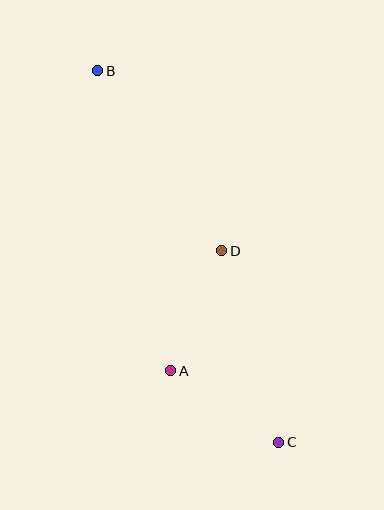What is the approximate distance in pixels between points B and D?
The distance between B and D is approximately 219 pixels.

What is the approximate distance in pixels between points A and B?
The distance between A and B is approximately 309 pixels.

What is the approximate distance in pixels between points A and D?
The distance between A and D is approximately 131 pixels.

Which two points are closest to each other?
Points A and C are closest to each other.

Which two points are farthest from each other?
Points B and C are farthest from each other.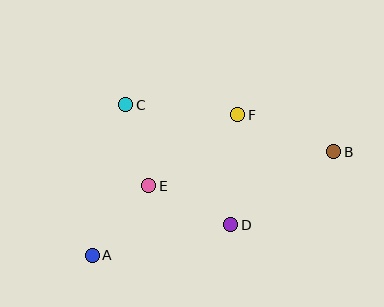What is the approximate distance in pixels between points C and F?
The distance between C and F is approximately 112 pixels.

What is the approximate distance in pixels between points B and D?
The distance between B and D is approximately 126 pixels.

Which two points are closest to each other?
Points C and E are closest to each other.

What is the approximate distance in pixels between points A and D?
The distance between A and D is approximately 142 pixels.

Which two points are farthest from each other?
Points A and B are farthest from each other.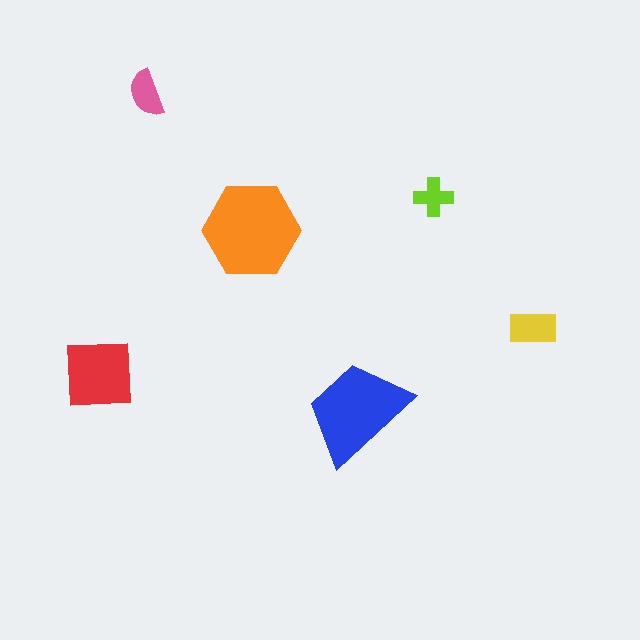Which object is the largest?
The orange hexagon.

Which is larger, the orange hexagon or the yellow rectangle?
The orange hexagon.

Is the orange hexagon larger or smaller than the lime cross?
Larger.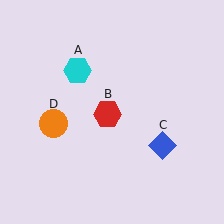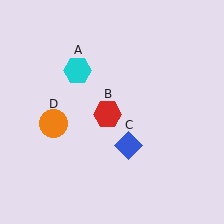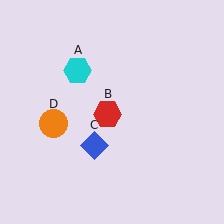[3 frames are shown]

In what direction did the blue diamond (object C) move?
The blue diamond (object C) moved left.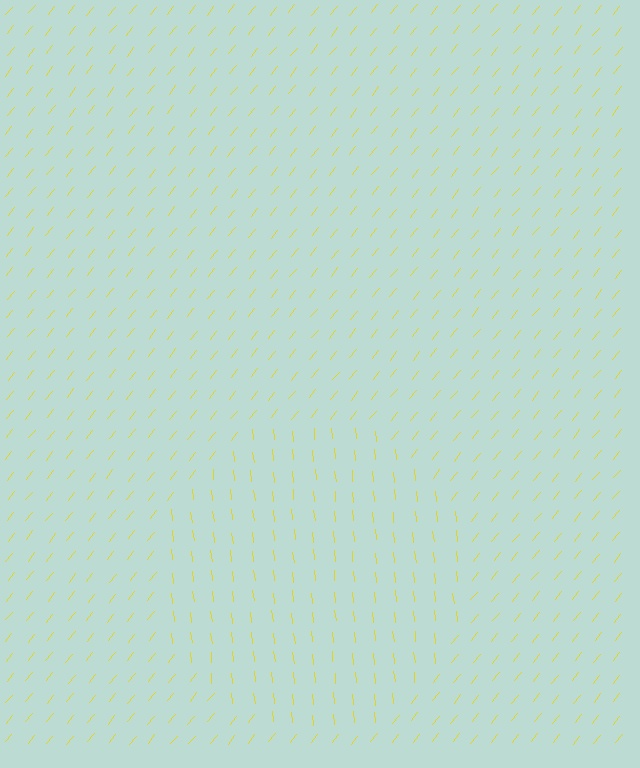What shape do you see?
I see a circle.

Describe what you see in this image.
The image is filled with small yellow line segments. A circle region in the image has lines oriented differently from the surrounding lines, creating a visible texture boundary.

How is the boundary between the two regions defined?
The boundary is defined purely by a change in line orientation (approximately 45 degrees difference). All lines are the same color and thickness.